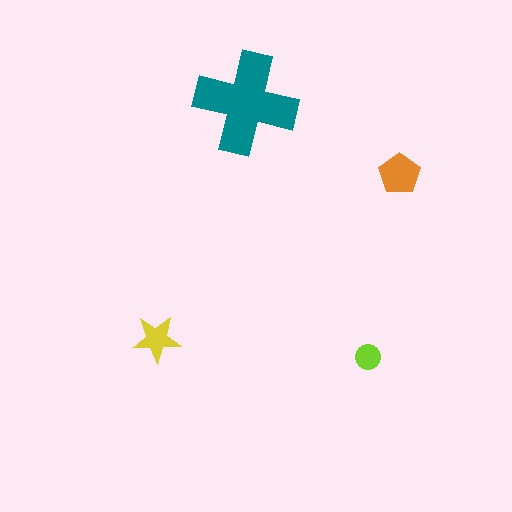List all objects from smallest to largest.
The lime circle, the yellow star, the orange pentagon, the teal cross.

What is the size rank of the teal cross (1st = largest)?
1st.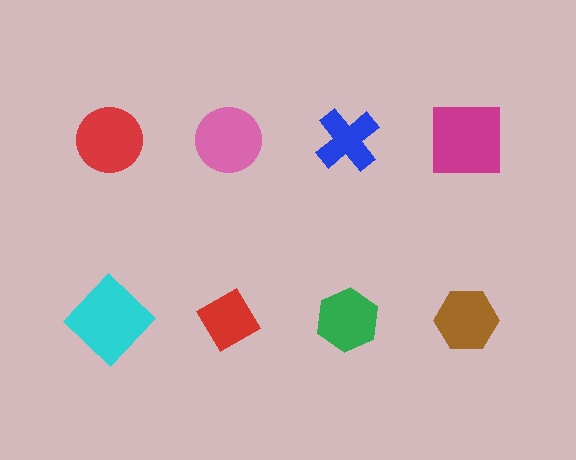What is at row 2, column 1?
A cyan diamond.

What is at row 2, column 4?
A brown hexagon.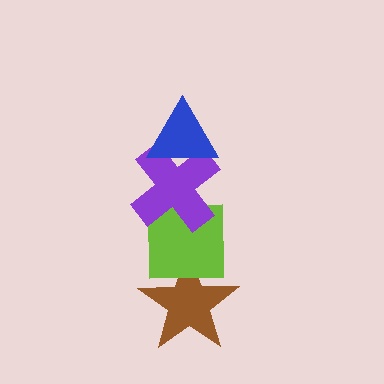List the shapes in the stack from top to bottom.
From top to bottom: the blue triangle, the purple cross, the lime square, the brown star.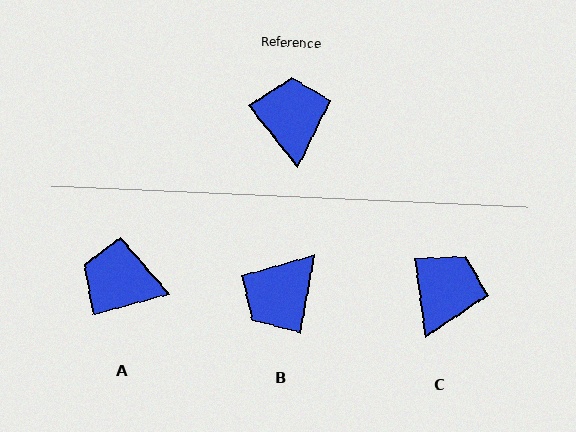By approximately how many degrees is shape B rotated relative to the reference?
Approximately 132 degrees counter-clockwise.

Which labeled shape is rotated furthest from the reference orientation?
B, about 132 degrees away.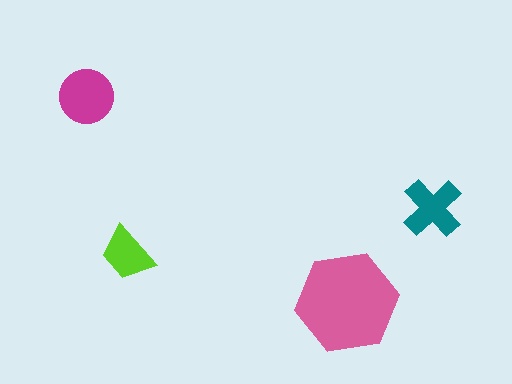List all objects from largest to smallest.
The pink hexagon, the magenta circle, the teal cross, the lime trapezoid.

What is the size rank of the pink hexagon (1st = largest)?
1st.